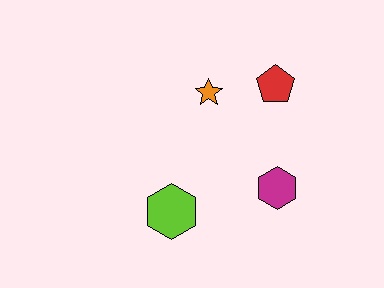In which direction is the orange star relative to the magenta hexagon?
The orange star is above the magenta hexagon.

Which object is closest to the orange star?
The red pentagon is closest to the orange star.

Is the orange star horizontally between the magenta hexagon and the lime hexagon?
Yes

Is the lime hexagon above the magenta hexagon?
No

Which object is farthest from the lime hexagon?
The red pentagon is farthest from the lime hexagon.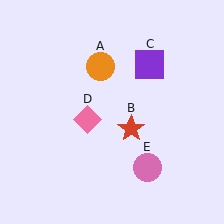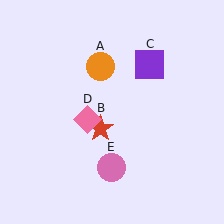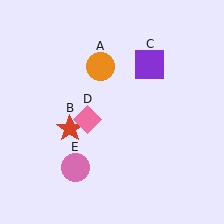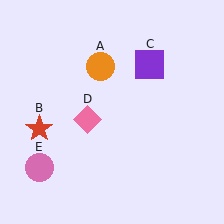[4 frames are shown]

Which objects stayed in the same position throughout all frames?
Orange circle (object A) and purple square (object C) and pink diamond (object D) remained stationary.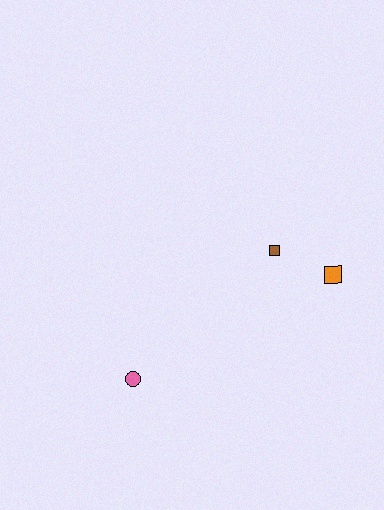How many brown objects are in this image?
There is 1 brown object.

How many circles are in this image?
There is 1 circle.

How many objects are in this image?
There are 3 objects.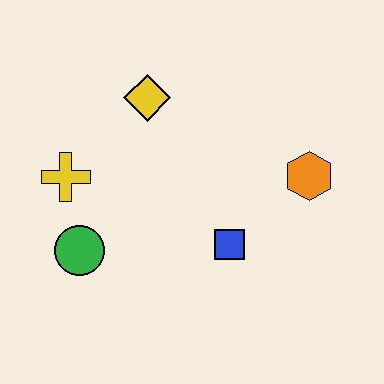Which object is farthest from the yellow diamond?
The orange hexagon is farthest from the yellow diamond.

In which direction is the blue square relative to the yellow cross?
The blue square is to the right of the yellow cross.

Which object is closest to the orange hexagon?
The blue square is closest to the orange hexagon.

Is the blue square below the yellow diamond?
Yes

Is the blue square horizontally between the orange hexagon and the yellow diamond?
Yes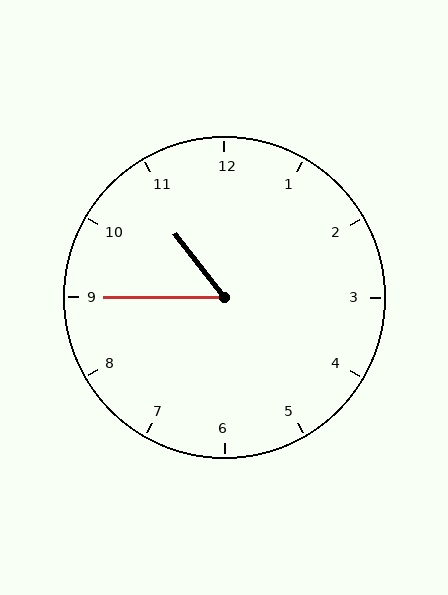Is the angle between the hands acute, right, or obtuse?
It is acute.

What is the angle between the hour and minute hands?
Approximately 52 degrees.